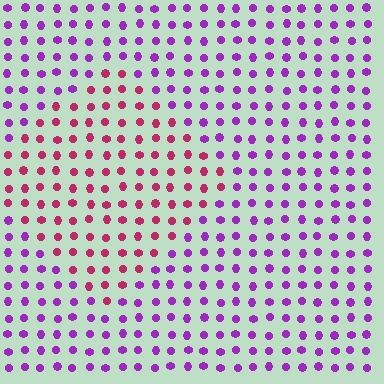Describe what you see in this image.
The image is filled with small purple elements in a uniform arrangement. A diamond-shaped region is visible where the elements are tinted to a slightly different hue, forming a subtle color boundary.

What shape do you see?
I see a diamond.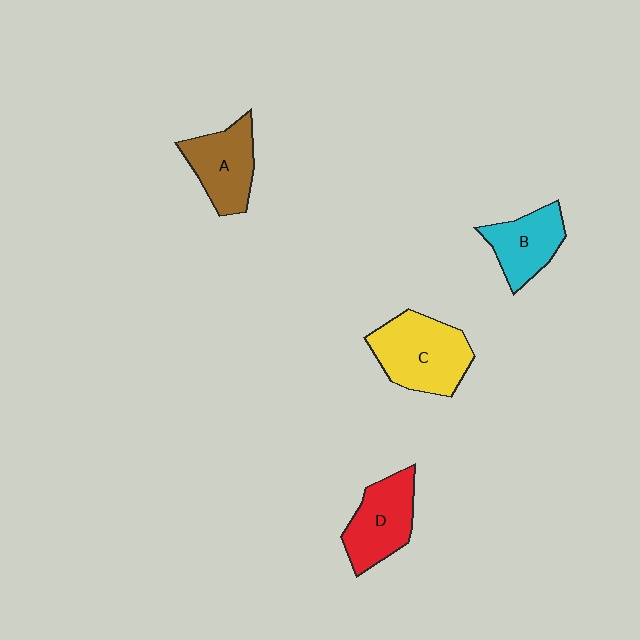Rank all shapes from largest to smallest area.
From largest to smallest: C (yellow), D (red), A (brown), B (cyan).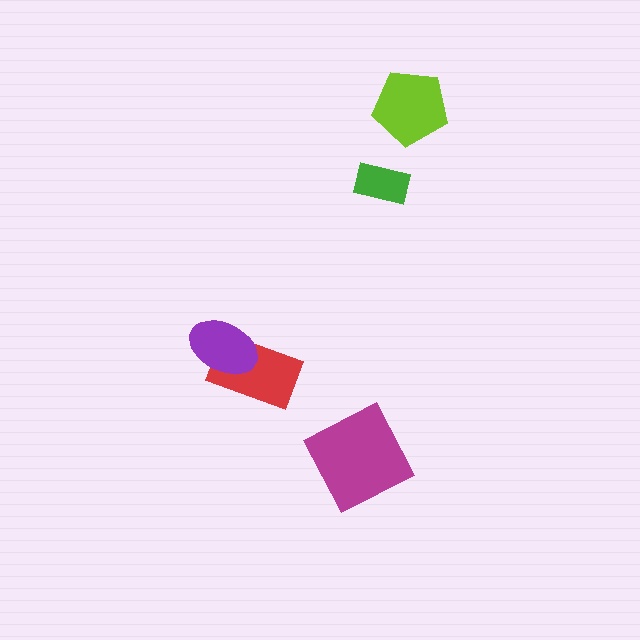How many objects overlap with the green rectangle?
0 objects overlap with the green rectangle.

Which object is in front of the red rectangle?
The purple ellipse is in front of the red rectangle.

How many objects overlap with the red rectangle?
1 object overlaps with the red rectangle.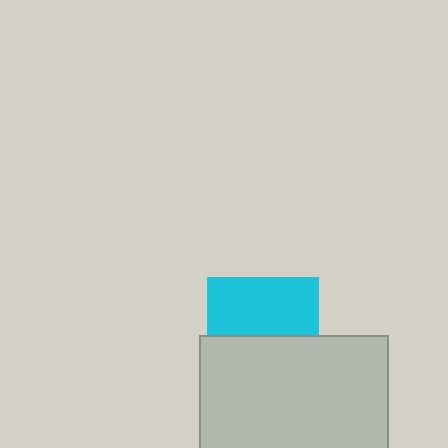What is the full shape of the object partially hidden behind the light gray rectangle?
The partially hidden object is a cyan square.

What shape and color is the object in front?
The object in front is a light gray rectangle.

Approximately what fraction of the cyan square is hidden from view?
Roughly 48% of the cyan square is hidden behind the light gray rectangle.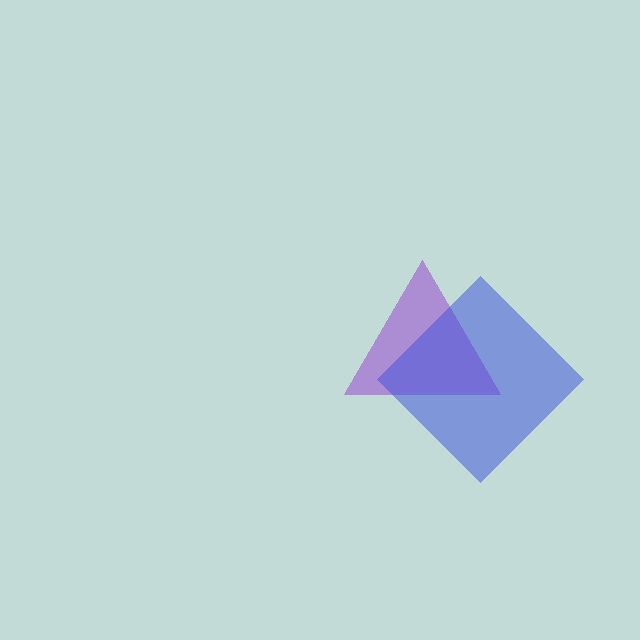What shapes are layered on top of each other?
The layered shapes are: a purple triangle, a blue diamond.